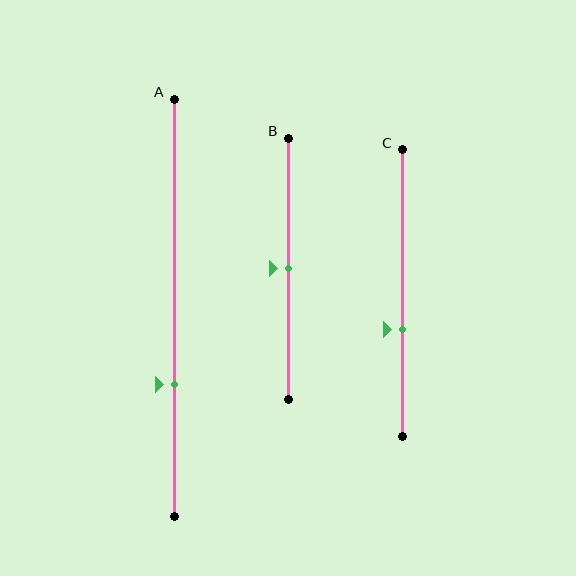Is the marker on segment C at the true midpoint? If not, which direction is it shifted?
No, the marker on segment C is shifted downward by about 13% of the segment length.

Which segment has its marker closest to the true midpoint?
Segment B has its marker closest to the true midpoint.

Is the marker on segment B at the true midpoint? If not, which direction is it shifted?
Yes, the marker on segment B is at the true midpoint.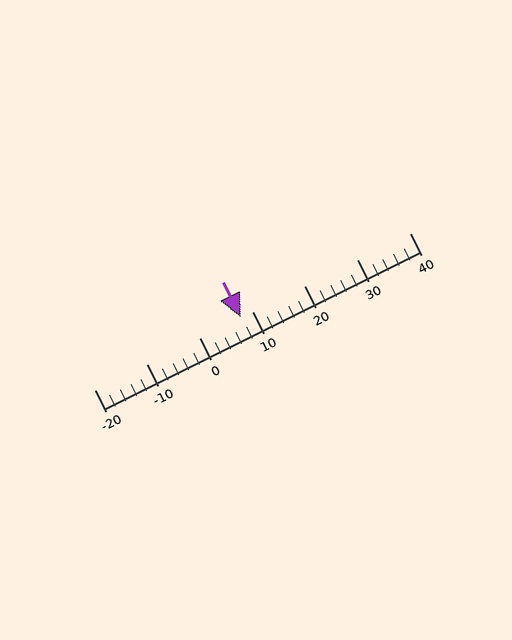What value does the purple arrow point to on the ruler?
The purple arrow points to approximately 8.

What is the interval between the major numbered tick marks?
The major tick marks are spaced 10 units apart.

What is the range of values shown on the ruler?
The ruler shows values from -20 to 40.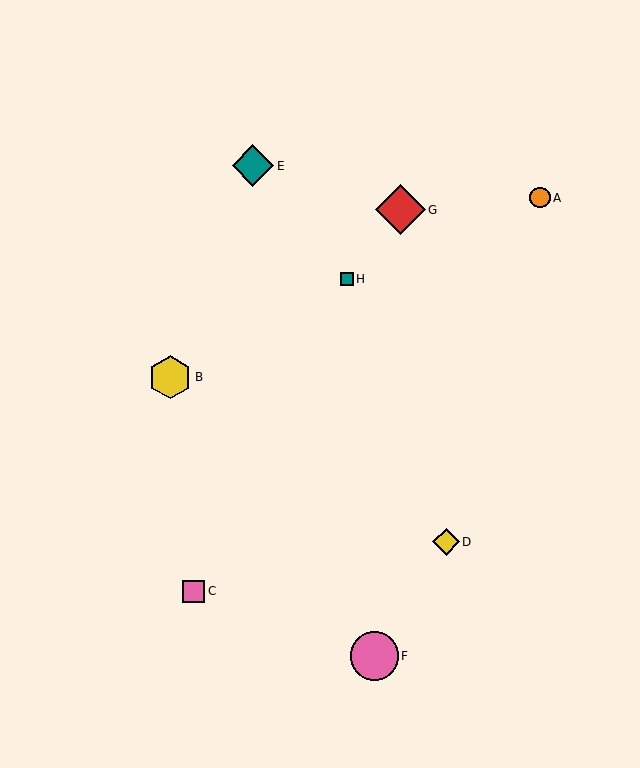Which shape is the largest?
The red diamond (labeled G) is the largest.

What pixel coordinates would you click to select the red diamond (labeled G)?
Click at (400, 210) to select the red diamond G.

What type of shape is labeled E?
Shape E is a teal diamond.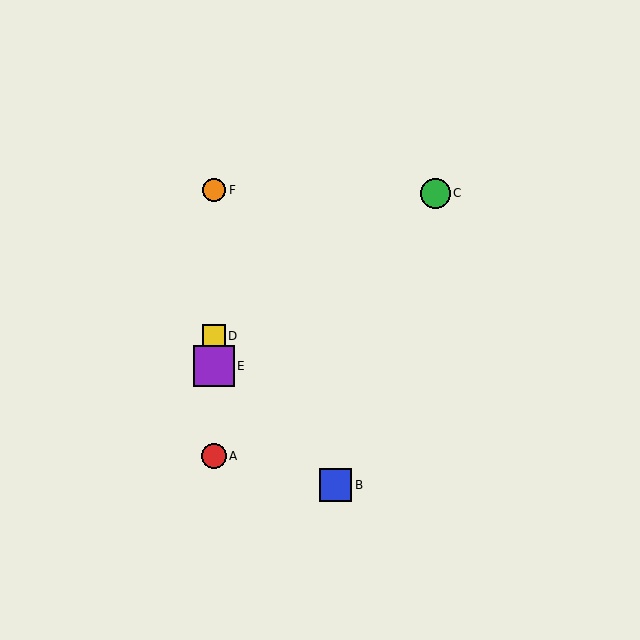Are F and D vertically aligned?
Yes, both are at x≈214.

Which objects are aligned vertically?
Objects A, D, E, F are aligned vertically.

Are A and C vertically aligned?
No, A is at x≈214 and C is at x≈435.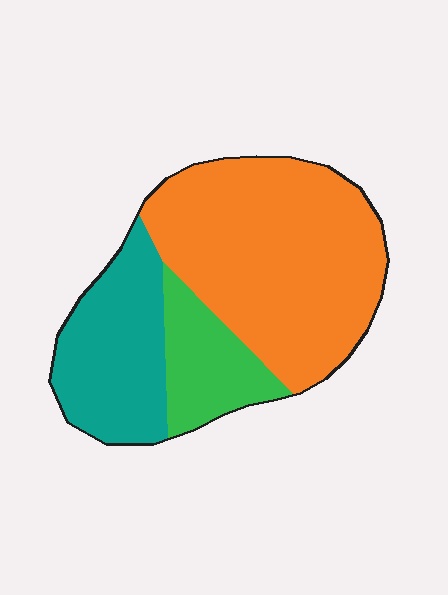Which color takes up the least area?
Green, at roughly 15%.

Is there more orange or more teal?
Orange.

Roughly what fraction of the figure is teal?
Teal covers about 25% of the figure.